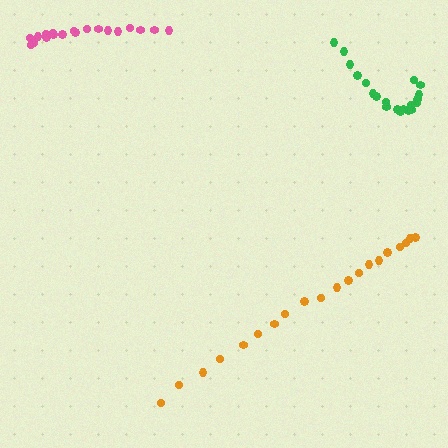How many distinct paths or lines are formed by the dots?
There are 3 distinct paths.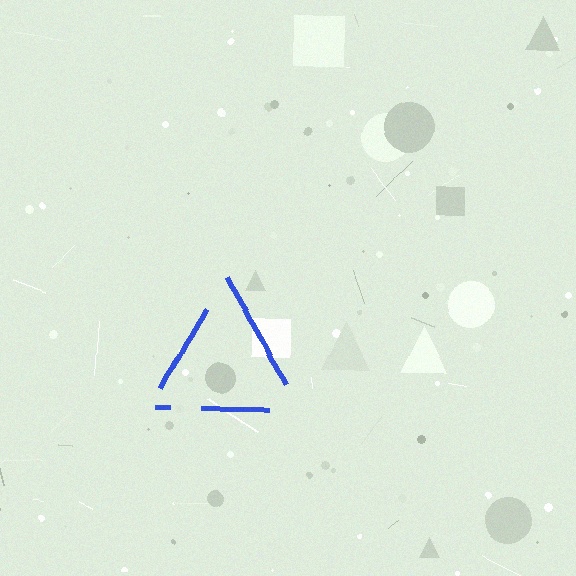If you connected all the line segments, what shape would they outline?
They would outline a triangle.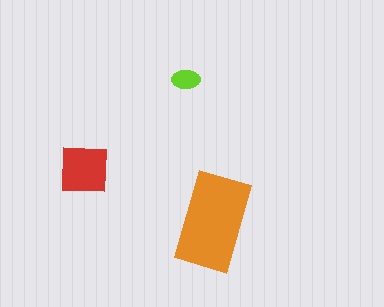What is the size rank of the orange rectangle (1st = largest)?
1st.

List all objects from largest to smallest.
The orange rectangle, the red square, the lime ellipse.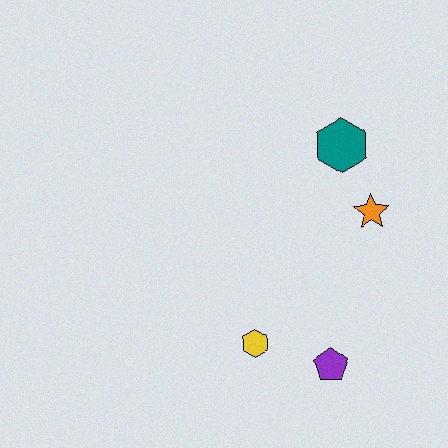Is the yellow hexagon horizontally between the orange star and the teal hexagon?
No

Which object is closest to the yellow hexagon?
The purple pentagon is closest to the yellow hexagon.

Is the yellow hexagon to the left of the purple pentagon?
Yes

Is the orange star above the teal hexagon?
No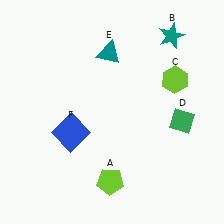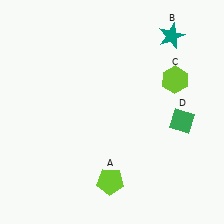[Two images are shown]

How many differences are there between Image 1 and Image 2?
There are 2 differences between the two images.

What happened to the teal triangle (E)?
The teal triangle (E) was removed in Image 2. It was in the top-left area of Image 1.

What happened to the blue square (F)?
The blue square (F) was removed in Image 2. It was in the bottom-left area of Image 1.